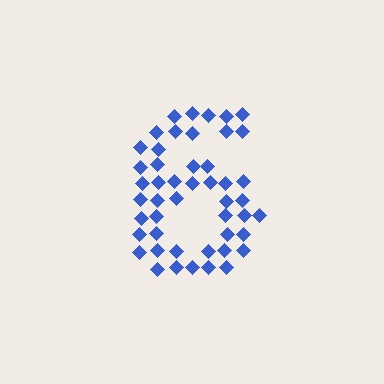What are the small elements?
The small elements are diamonds.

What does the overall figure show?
The overall figure shows the digit 6.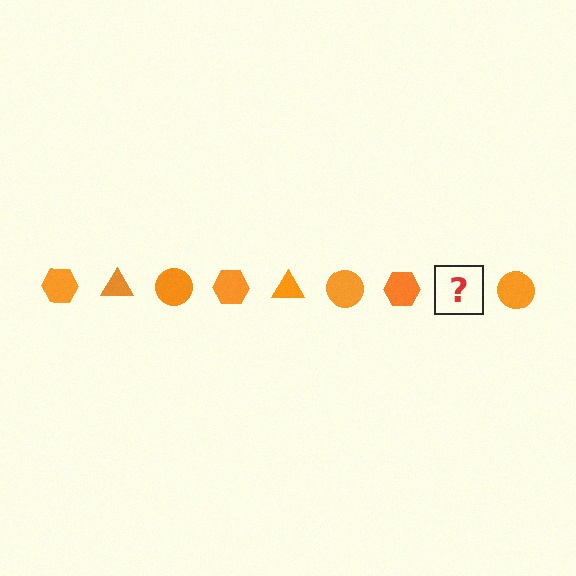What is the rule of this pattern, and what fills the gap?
The rule is that the pattern cycles through hexagon, triangle, circle shapes in orange. The gap should be filled with an orange triangle.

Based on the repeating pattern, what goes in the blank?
The blank should be an orange triangle.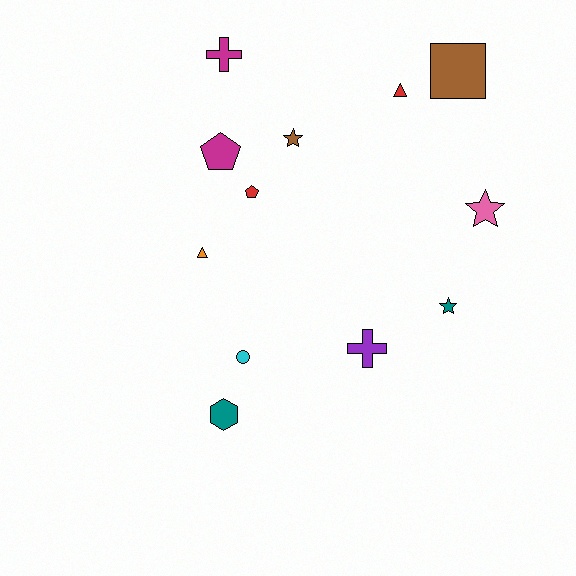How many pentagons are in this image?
There are 2 pentagons.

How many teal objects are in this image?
There are 2 teal objects.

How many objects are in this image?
There are 12 objects.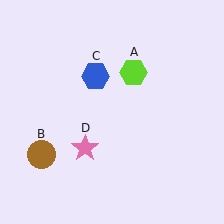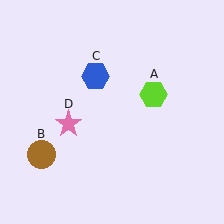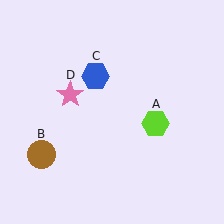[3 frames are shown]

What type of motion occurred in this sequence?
The lime hexagon (object A), pink star (object D) rotated clockwise around the center of the scene.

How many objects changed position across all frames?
2 objects changed position: lime hexagon (object A), pink star (object D).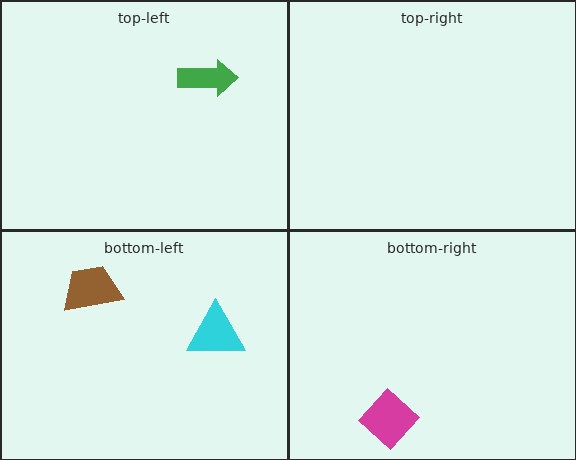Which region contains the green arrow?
The top-left region.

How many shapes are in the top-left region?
1.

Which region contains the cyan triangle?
The bottom-left region.